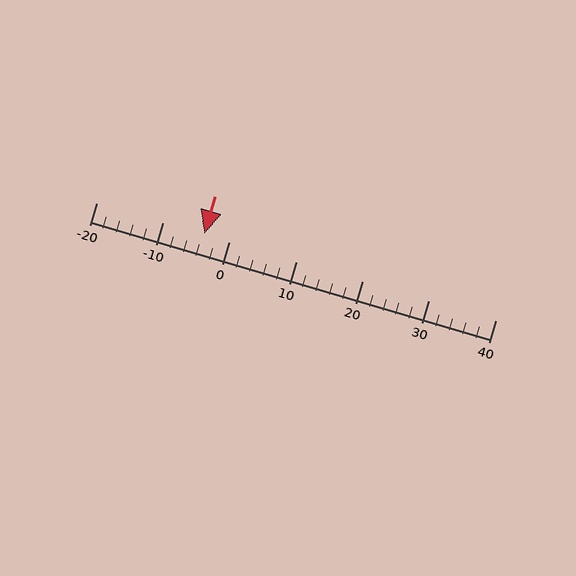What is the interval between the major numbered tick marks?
The major tick marks are spaced 10 units apart.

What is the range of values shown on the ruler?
The ruler shows values from -20 to 40.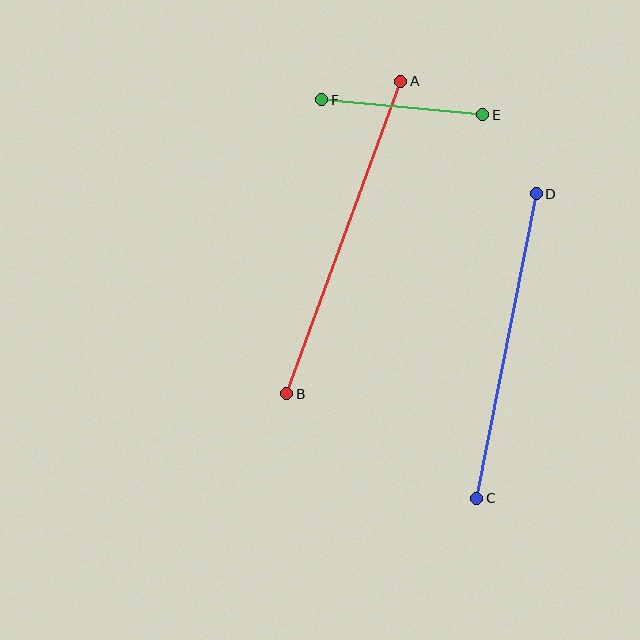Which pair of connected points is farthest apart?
Points A and B are farthest apart.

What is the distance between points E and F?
The distance is approximately 162 pixels.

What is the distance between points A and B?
The distance is approximately 332 pixels.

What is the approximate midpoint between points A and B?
The midpoint is at approximately (344, 237) pixels.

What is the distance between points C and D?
The distance is approximately 310 pixels.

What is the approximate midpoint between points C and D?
The midpoint is at approximately (506, 346) pixels.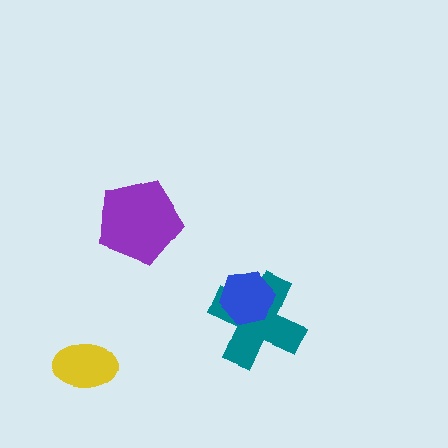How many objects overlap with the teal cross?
1 object overlaps with the teal cross.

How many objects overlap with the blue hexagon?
1 object overlaps with the blue hexagon.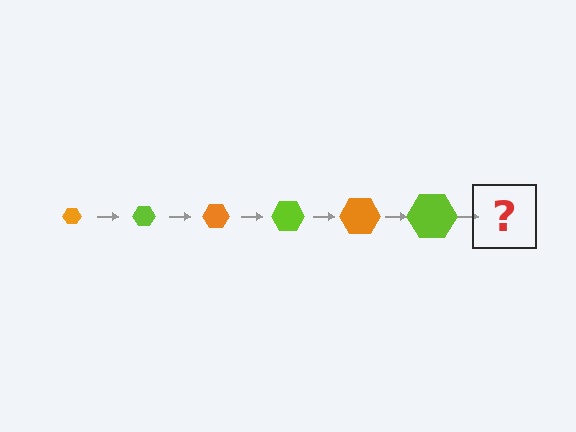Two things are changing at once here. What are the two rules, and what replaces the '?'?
The two rules are that the hexagon grows larger each step and the color cycles through orange and lime. The '?' should be an orange hexagon, larger than the previous one.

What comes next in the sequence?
The next element should be an orange hexagon, larger than the previous one.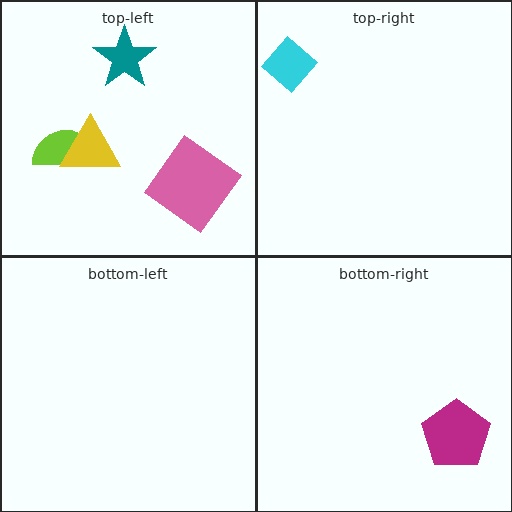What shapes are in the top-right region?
The cyan diamond.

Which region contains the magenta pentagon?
The bottom-right region.